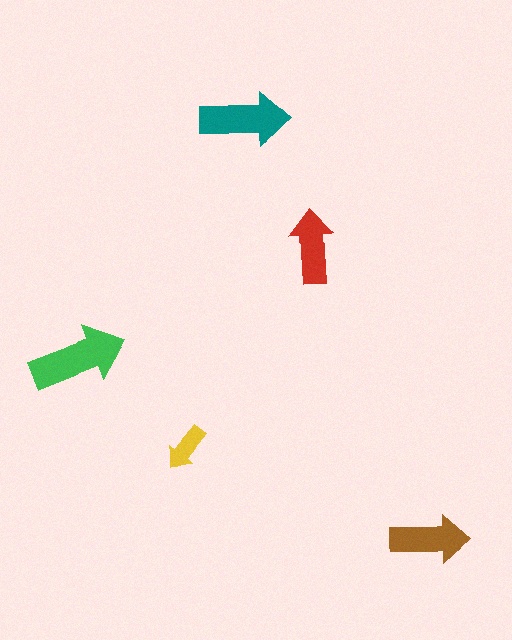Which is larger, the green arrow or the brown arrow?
The green one.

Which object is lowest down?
The brown arrow is bottommost.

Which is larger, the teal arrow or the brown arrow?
The teal one.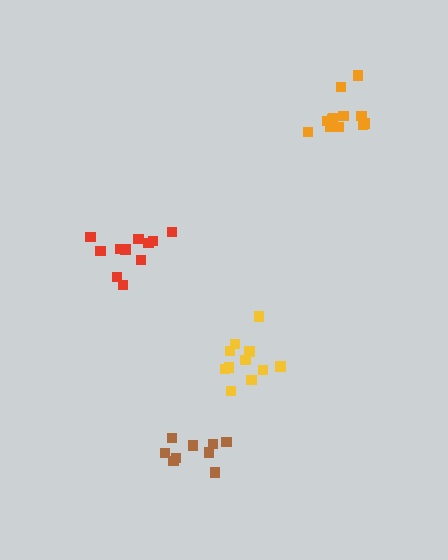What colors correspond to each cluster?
The clusters are colored: brown, orange, red, yellow.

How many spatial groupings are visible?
There are 4 spatial groupings.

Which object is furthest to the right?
The orange cluster is rightmost.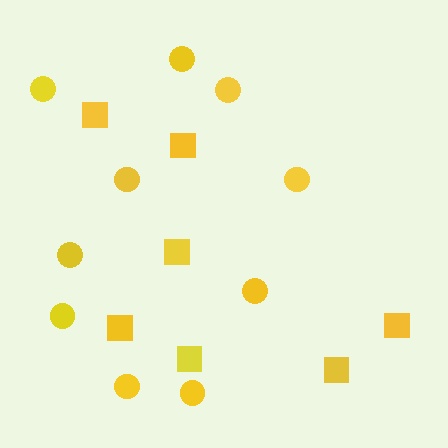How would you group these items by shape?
There are 2 groups: one group of squares (7) and one group of circles (10).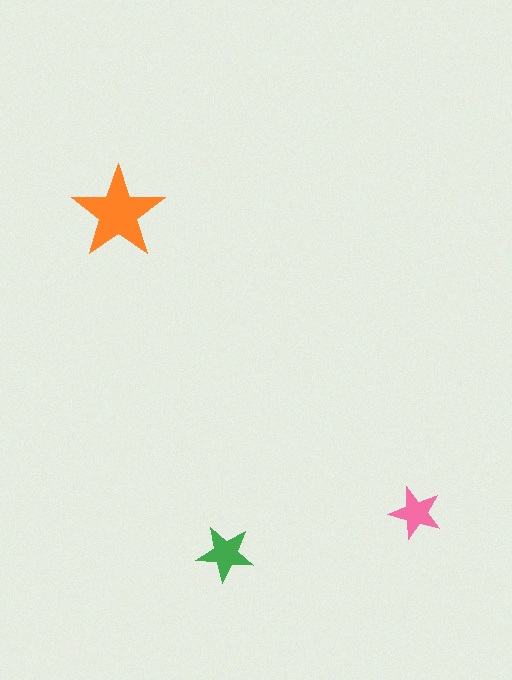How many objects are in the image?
There are 3 objects in the image.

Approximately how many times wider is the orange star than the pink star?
About 2 times wider.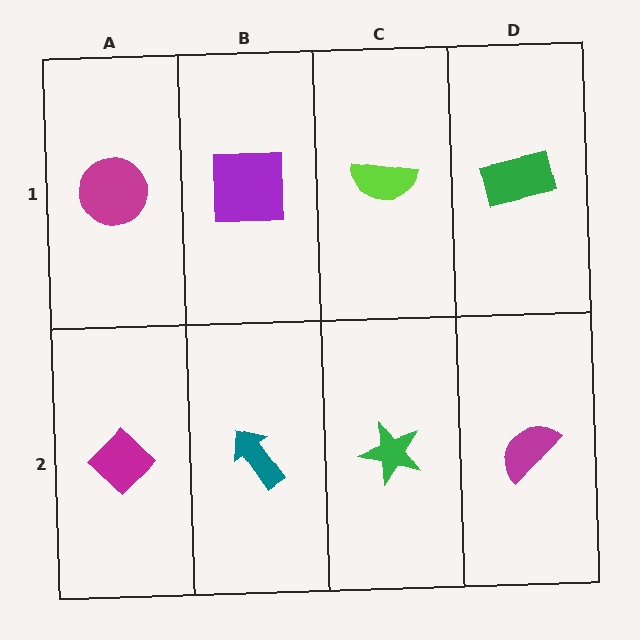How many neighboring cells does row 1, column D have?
2.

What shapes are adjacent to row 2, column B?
A purple square (row 1, column B), a magenta diamond (row 2, column A), a green star (row 2, column C).